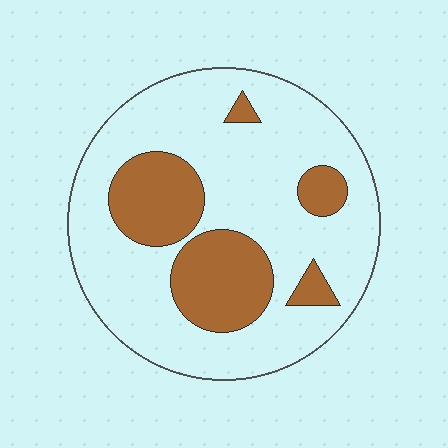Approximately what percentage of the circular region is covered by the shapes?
Approximately 25%.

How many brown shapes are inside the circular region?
5.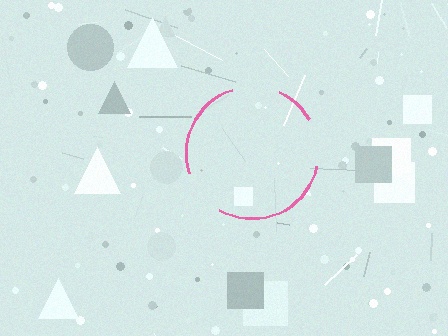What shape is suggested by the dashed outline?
The dashed outline suggests a circle.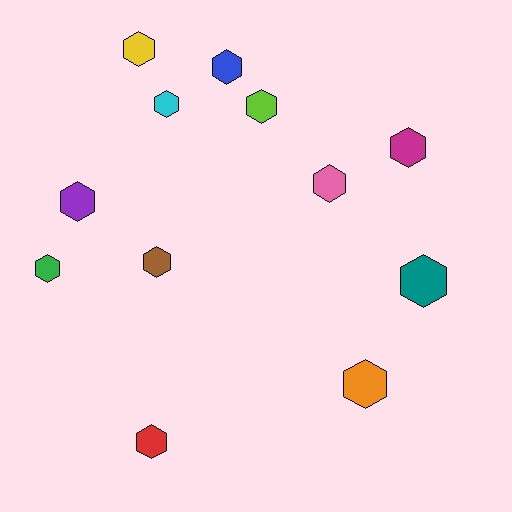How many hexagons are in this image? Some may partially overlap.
There are 12 hexagons.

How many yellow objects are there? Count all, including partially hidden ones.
There is 1 yellow object.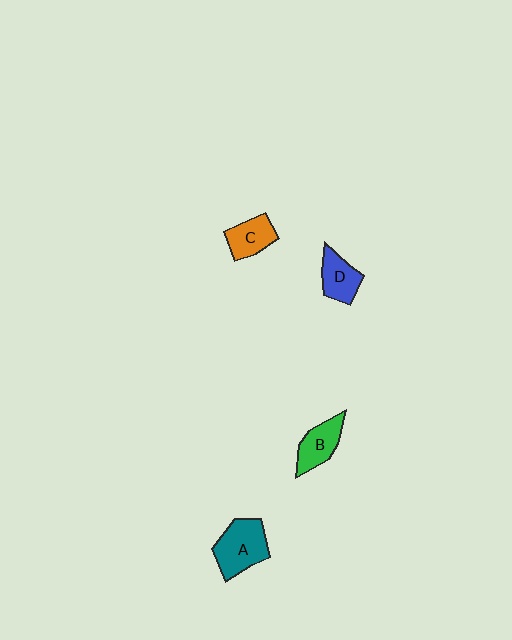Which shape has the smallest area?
Shape C (orange).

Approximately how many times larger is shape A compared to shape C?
Approximately 1.5 times.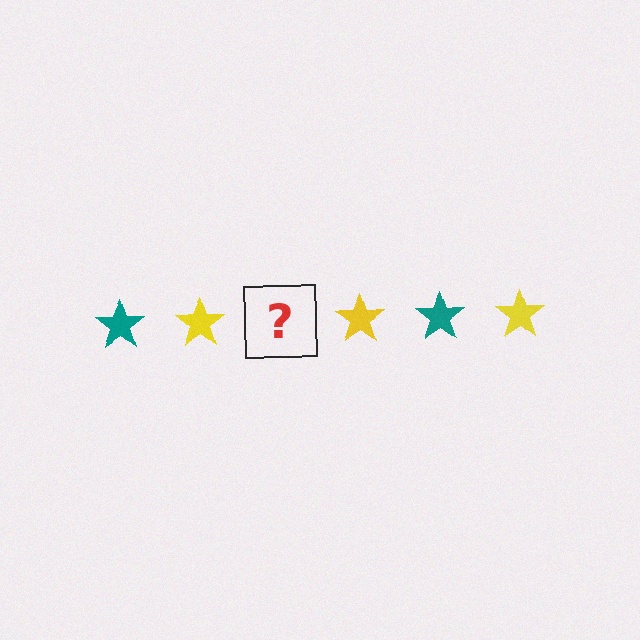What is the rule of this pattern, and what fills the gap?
The rule is that the pattern cycles through teal, yellow stars. The gap should be filled with a teal star.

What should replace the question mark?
The question mark should be replaced with a teal star.